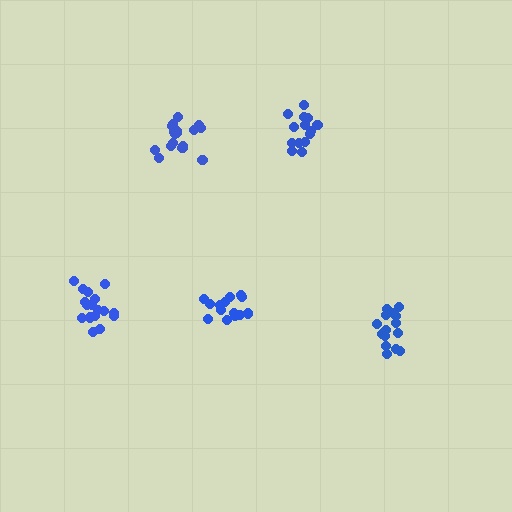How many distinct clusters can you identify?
There are 5 distinct clusters.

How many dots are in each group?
Group 1: 17 dots, Group 2: 15 dots, Group 3: 14 dots, Group 4: 14 dots, Group 5: 17 dots (77 total).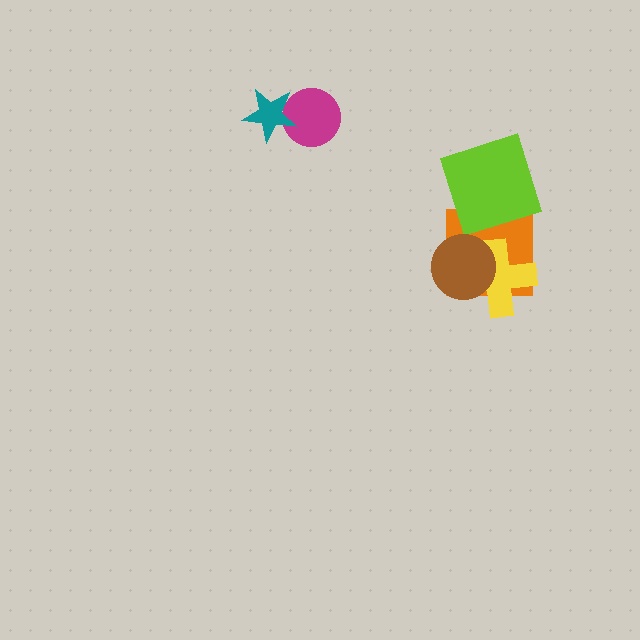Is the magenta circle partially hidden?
Yes, it is partially covered by another shape.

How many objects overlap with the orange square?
3 objects overlap with the orange square.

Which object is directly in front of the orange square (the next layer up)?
The yellow cross is directly in front of the orange square.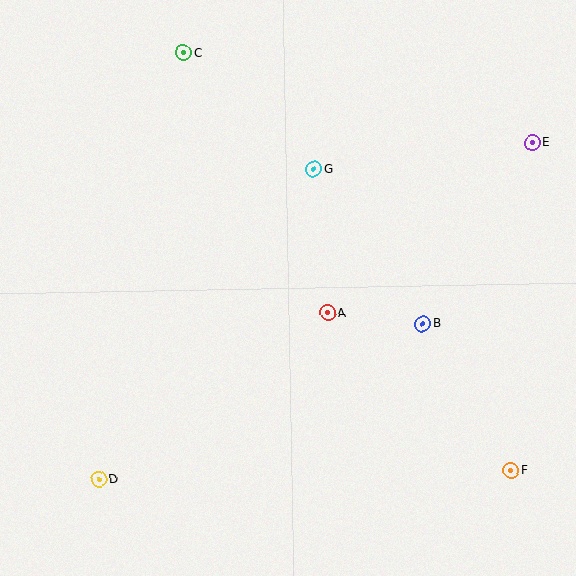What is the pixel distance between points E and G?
The distance between E and G is 221 pixels.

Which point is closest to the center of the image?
Point A at (328, 313) is closest to the center.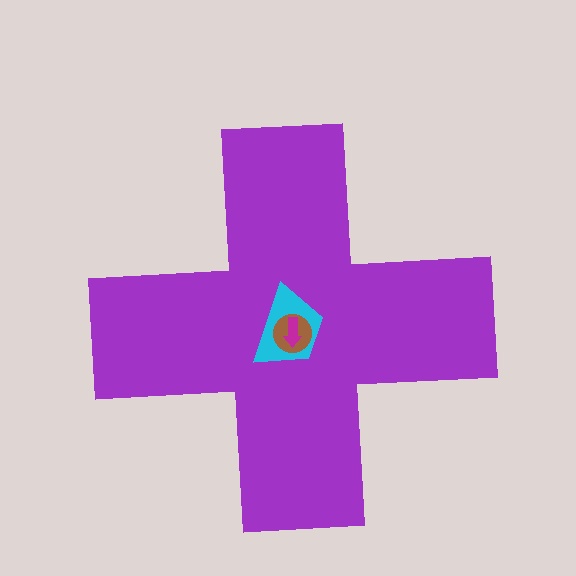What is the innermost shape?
The magenta arrow.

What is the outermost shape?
The purple cross.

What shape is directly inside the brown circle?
The magenta arrow.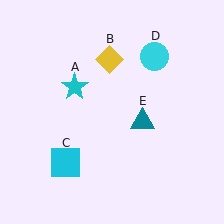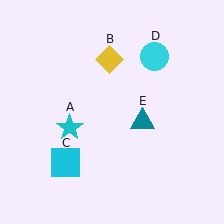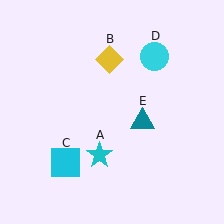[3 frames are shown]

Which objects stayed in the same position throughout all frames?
Yellow diamond (object B) and cyan square (object C) and cyan circle (object D) and teal triangle (object E) remained stationary.